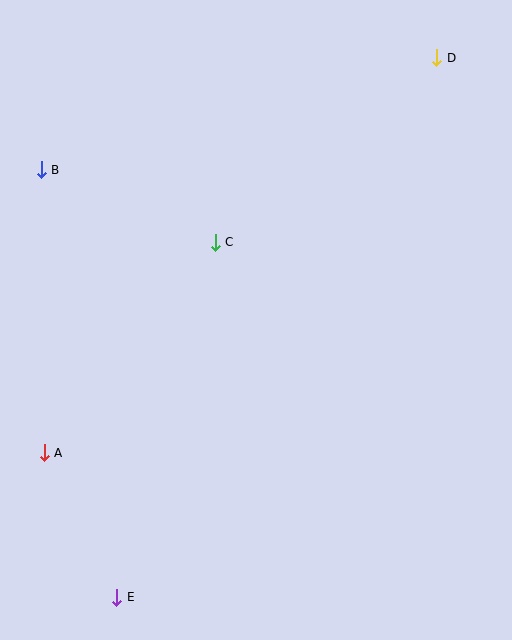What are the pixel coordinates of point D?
Point D is at (437, 58).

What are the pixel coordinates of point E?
Point E is at (117, 597).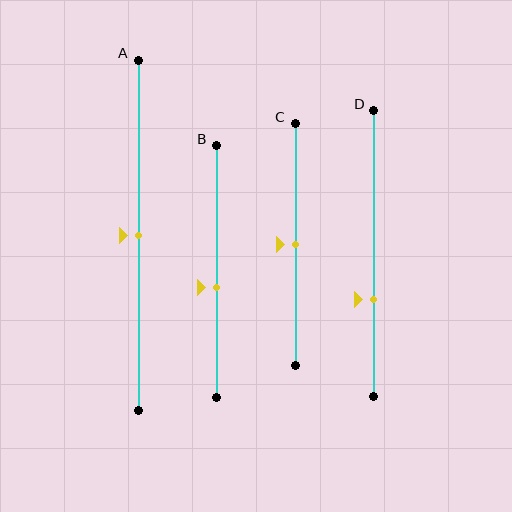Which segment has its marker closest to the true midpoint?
Segment A has its marker closest to the true midpoint.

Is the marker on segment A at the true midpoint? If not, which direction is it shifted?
Yes, the marker on segment A is at the true midpoint.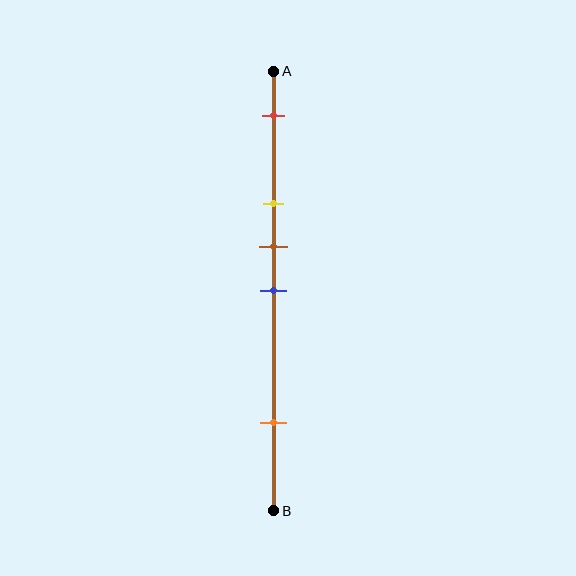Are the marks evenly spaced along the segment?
No, the marks are not evenly spaced.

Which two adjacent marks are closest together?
The brown and blue marks are the closest adjacent pair.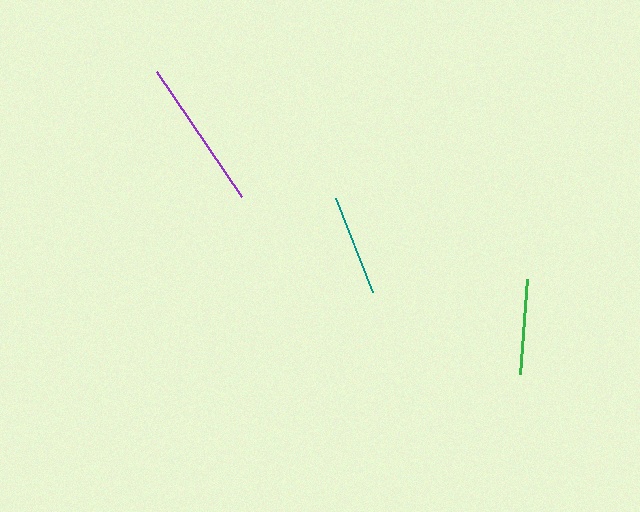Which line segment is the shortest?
The green line is the shortest at approximately 95 pixels.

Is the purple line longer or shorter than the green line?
The purple line is longer than the green line.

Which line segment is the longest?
The purple line is the longest at approximately 151 pixels.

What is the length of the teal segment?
The teal segment is approximately 101 pixels long.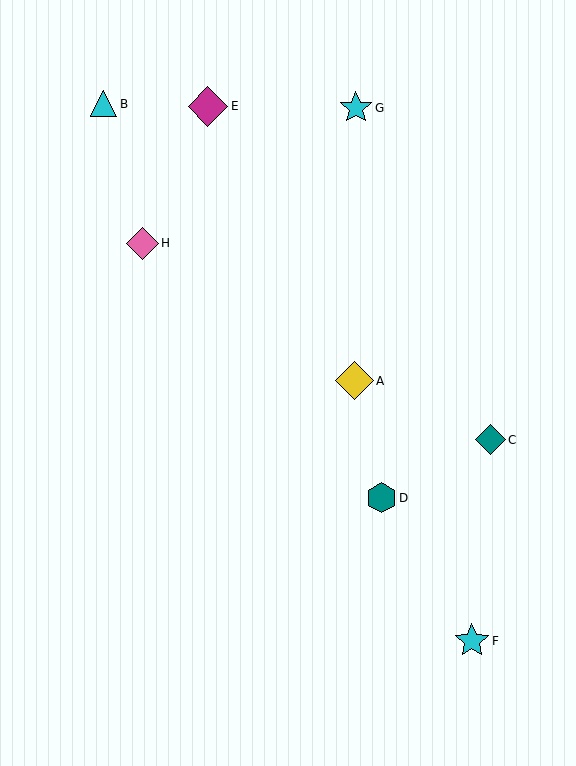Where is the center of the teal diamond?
The center of the teal diamond is at (490, 440).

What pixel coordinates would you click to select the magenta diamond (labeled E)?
Click at (208, 106) to select the magenta diamond E.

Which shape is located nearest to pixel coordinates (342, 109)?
The cyan star (labeled G) at (356, 108) is nearest to that location.